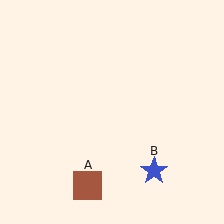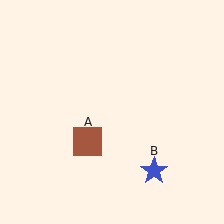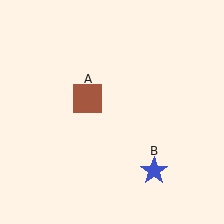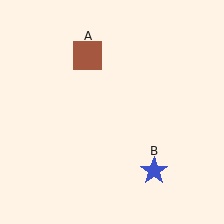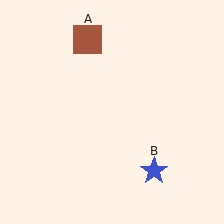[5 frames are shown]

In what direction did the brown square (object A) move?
The brown square (object A) moved up.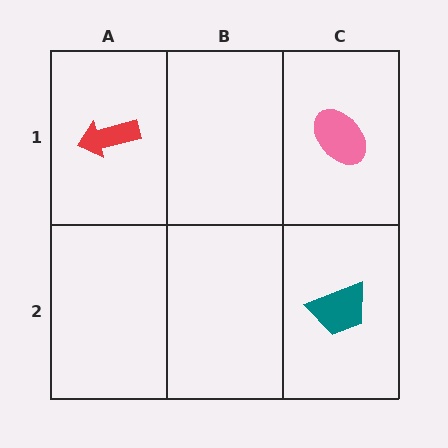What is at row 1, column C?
A pink ellipse.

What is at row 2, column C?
A teal trapezoid.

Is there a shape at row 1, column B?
No, that cell is empty.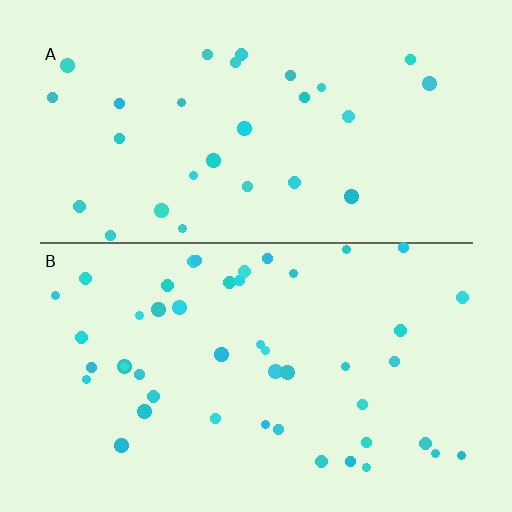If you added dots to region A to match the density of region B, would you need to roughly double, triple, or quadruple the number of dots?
Approximately double.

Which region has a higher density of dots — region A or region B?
B (the bottom).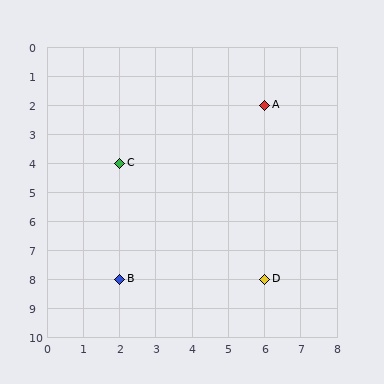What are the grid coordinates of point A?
Point A is at grid coordinates (6, 2).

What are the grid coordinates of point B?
Point B is at grid coordinates (2, 8).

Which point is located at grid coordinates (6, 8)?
Point D is at (6, 8).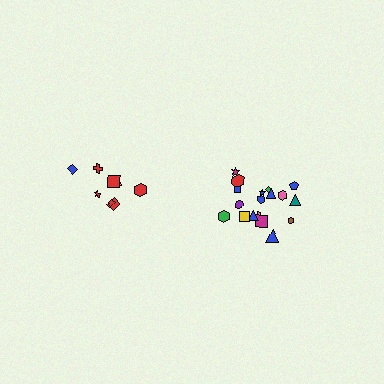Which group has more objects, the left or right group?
The right group.